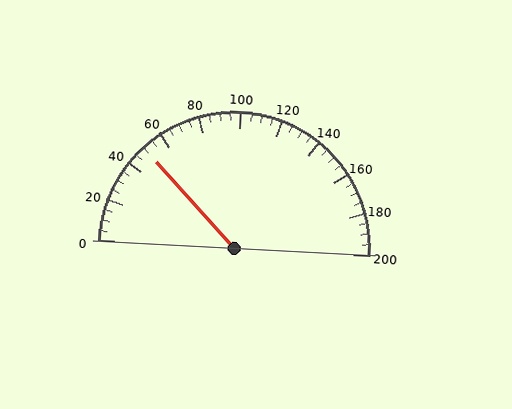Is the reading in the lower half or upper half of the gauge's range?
The reading is in the lower half of the range (0 to 200).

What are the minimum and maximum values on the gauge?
The gauge ranges from 0 to 200.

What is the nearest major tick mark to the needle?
The nearest major tick mark is 40.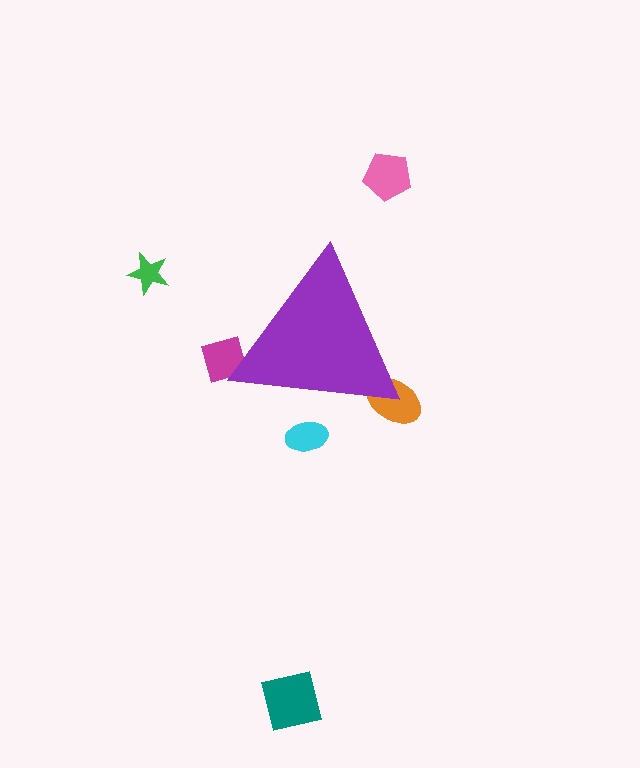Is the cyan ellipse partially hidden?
Yes, the cyan ellipse is partially hidden behind the purple triangle.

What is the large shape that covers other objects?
A purple triangle.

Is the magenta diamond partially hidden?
Yes, the magenta diamond is partially hidden behind the purple triangle.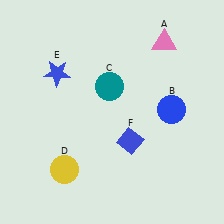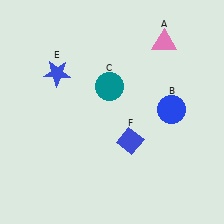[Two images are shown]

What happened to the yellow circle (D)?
The yellow circle (D) was removed in Image 2. It was in the bottom-left area of Image 1.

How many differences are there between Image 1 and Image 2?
There is 1 difference between the two images.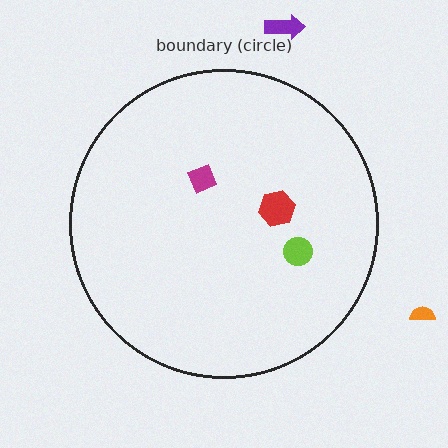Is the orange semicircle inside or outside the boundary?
Outside.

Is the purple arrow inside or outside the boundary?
Outside.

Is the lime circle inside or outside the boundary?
Inside.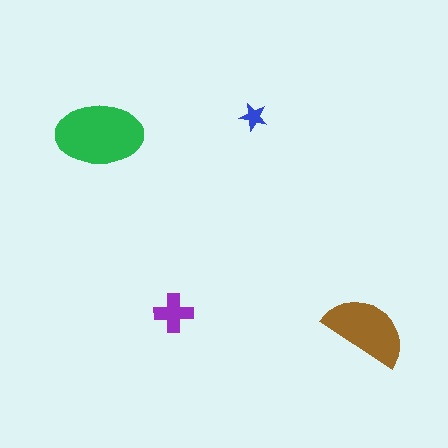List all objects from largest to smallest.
The green ellipse, the brown semicircle, the purple cross, the blue star.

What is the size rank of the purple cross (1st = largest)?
3rd.